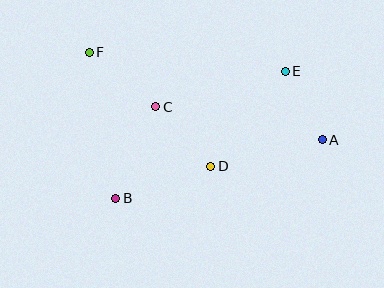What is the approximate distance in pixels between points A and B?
The distance between A and B is approximately 215 pixels.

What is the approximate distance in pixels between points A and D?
The distance between A and D is approximately 114 pixels.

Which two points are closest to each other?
Points A and E are closest to each other.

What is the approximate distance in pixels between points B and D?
The distance between B and D is approximately 100 pixels.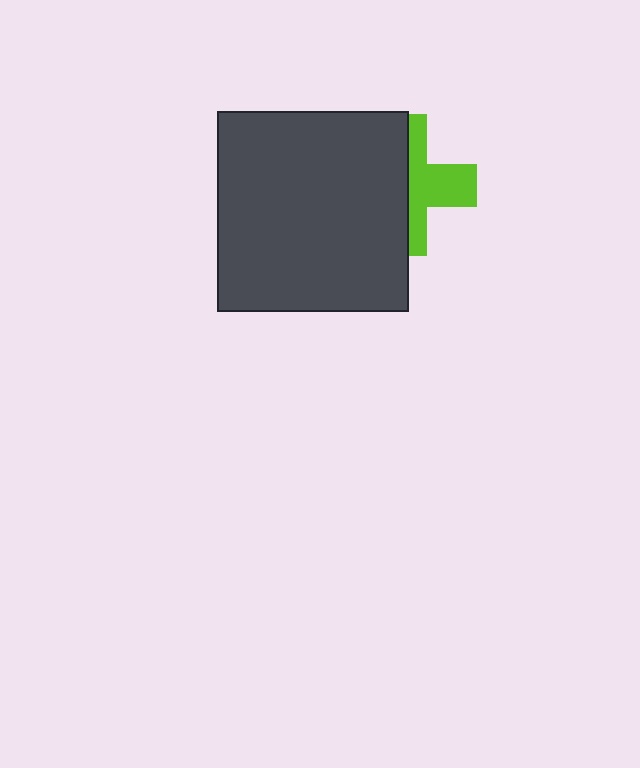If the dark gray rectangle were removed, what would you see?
You would see the complete lime cross.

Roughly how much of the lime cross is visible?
About half of it is visible (roughly 45%).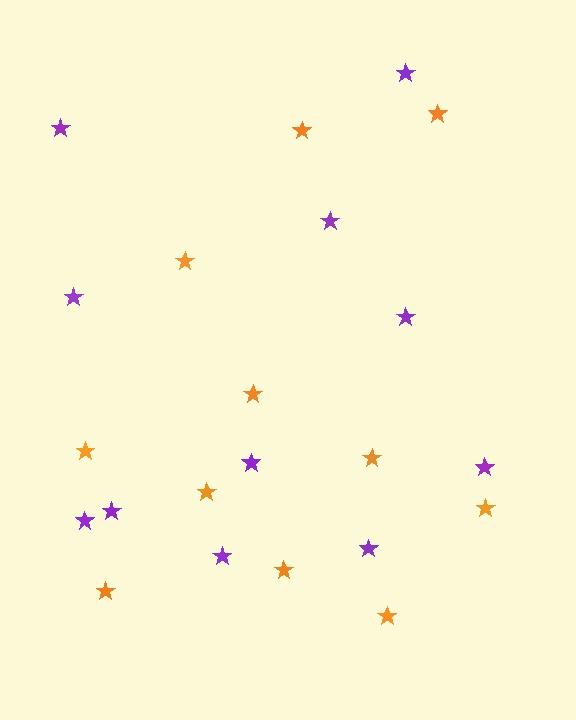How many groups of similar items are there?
There are 2 groups: one group of orange stars (11) and one group of purple stars (11).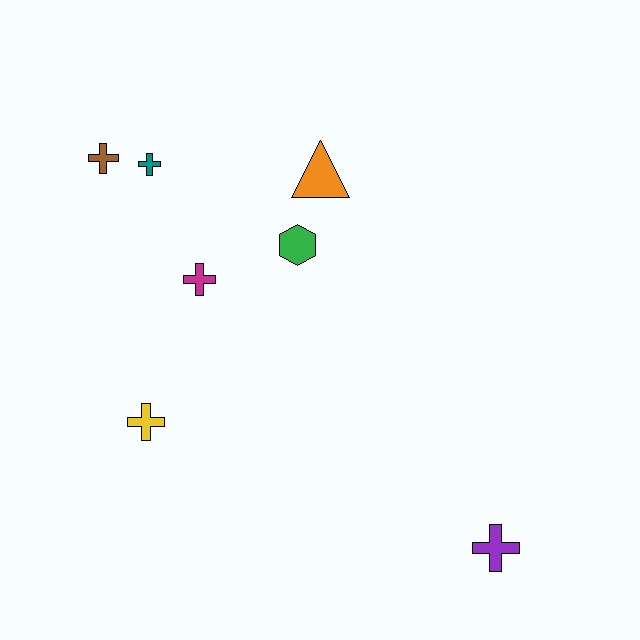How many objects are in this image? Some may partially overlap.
There are 7 objects.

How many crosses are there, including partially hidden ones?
There are 5 crosses.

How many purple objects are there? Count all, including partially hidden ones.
There is 1 purple object.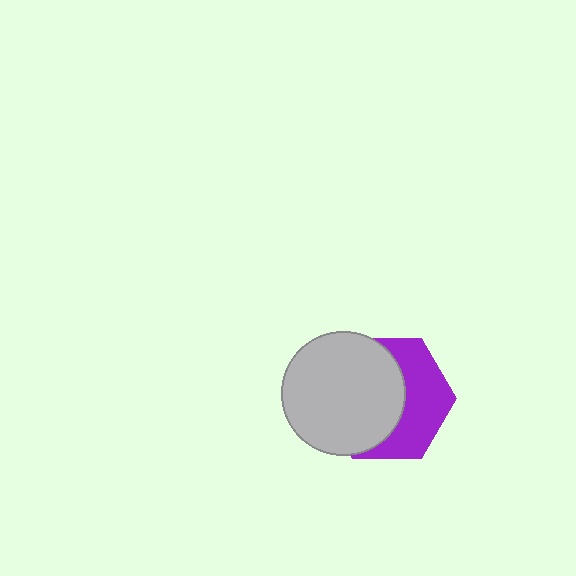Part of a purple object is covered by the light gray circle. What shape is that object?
It is a hexagon.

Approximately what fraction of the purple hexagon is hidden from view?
Roughly 56% of the purple hexagon is hidden behind the light gray circle.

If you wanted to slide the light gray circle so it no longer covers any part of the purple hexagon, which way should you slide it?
Slide it left — that is the most direct way to separate the two shapes.